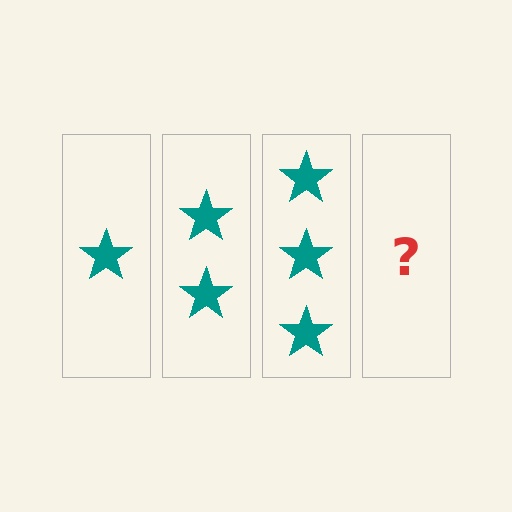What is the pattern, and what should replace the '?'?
The pattern is that each step adds one more star. The '?' should be 4 stars.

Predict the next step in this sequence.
The next step is 4 stars.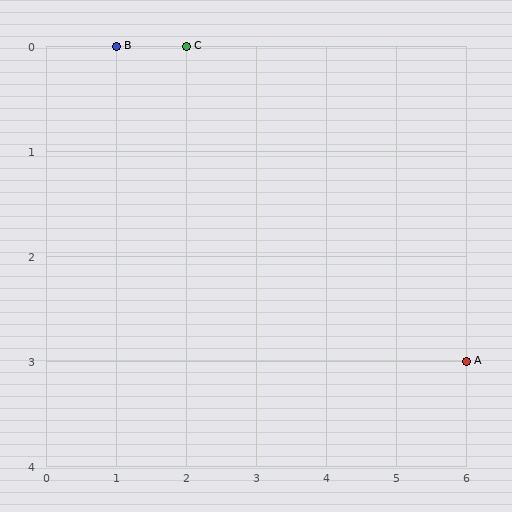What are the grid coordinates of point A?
Point A is at grid coordinates (6, 3).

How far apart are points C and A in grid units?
Points C and A are 4 columns and 3 rows apart (about 5.0 grid units diagonally).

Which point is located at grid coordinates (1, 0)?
Point B is at (1, 0).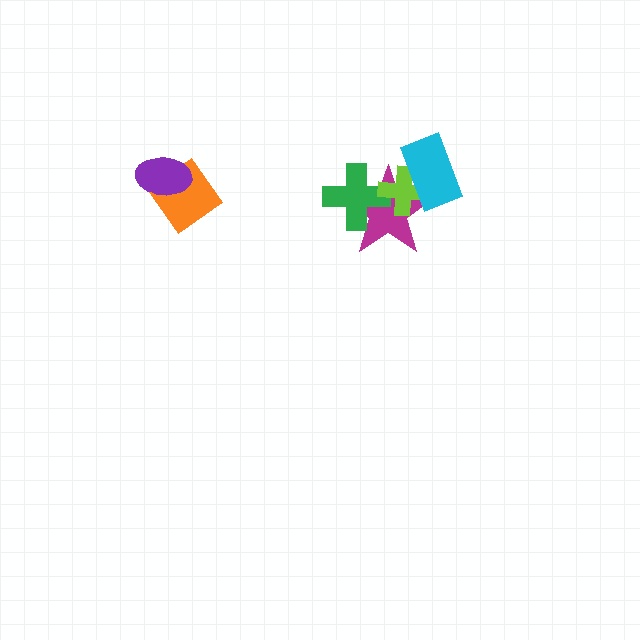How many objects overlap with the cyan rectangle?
2 objects overlap with the cyan rectangle.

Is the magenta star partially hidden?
Yes, it is partially covered by another shape.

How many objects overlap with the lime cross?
3 objects overlap with the lime cross.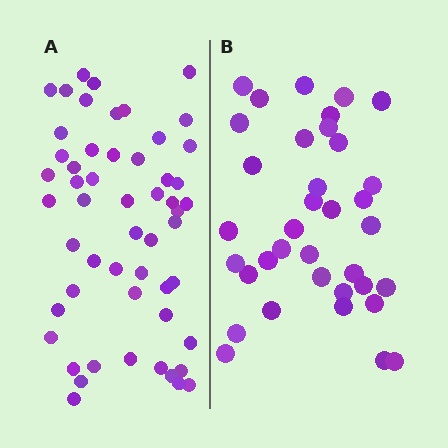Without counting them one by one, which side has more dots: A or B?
Region A (the left region) has more dots.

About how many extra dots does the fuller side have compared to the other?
Region A has approximately 20 more dots than region B.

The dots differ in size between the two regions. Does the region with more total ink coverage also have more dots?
No. Region B has more total ink coverage because its dots are larger, but region A actually contains more individual dots. Total area can be misleading — the number of items is what matters here.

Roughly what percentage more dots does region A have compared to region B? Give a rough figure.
About 50% more.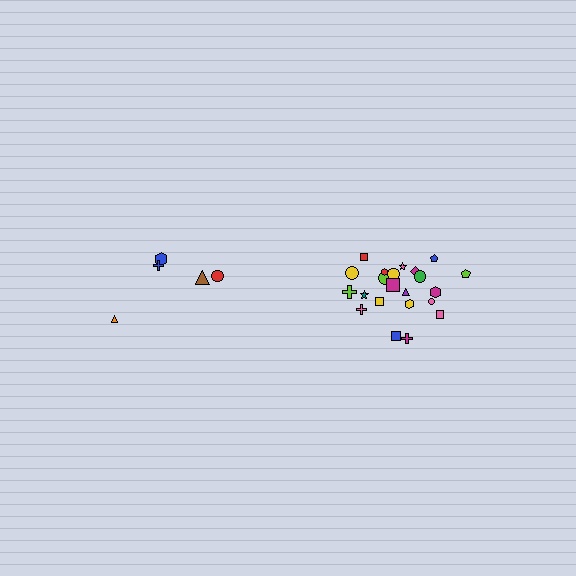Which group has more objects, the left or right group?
The right group.